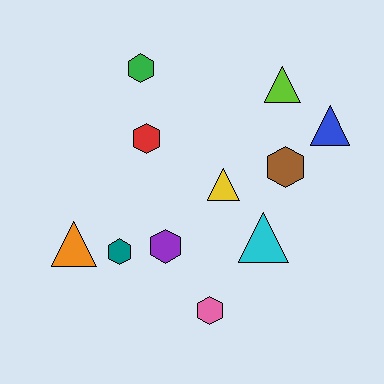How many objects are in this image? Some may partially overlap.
There are 11 objects.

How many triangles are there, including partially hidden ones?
There are 5 triangles.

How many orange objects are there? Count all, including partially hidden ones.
There is 1 orange object.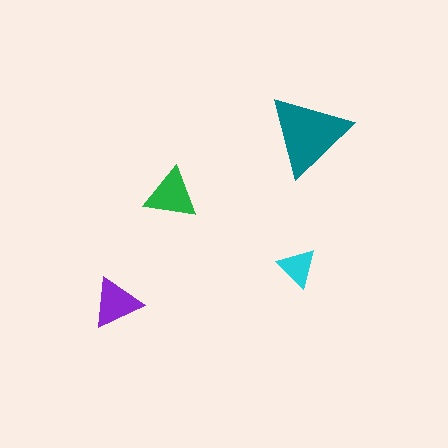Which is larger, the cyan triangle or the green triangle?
The green one.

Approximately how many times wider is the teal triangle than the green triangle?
About 1.5 times wider.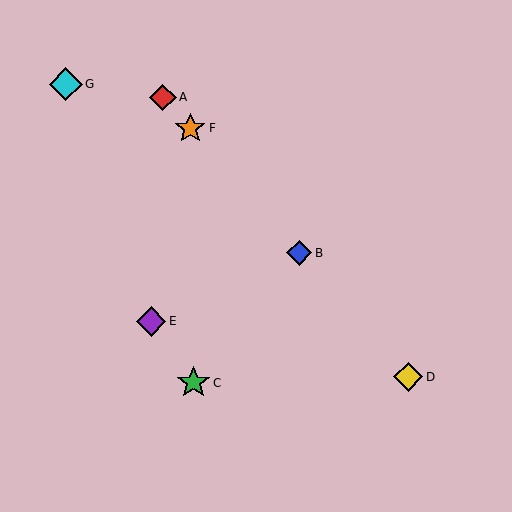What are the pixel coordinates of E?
Object E is at (151, 321).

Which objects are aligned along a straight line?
Objects A, B, D, F are aligned along a straight line.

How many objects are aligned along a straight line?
4 objects (A, B, D, F) are aligned along a straight line.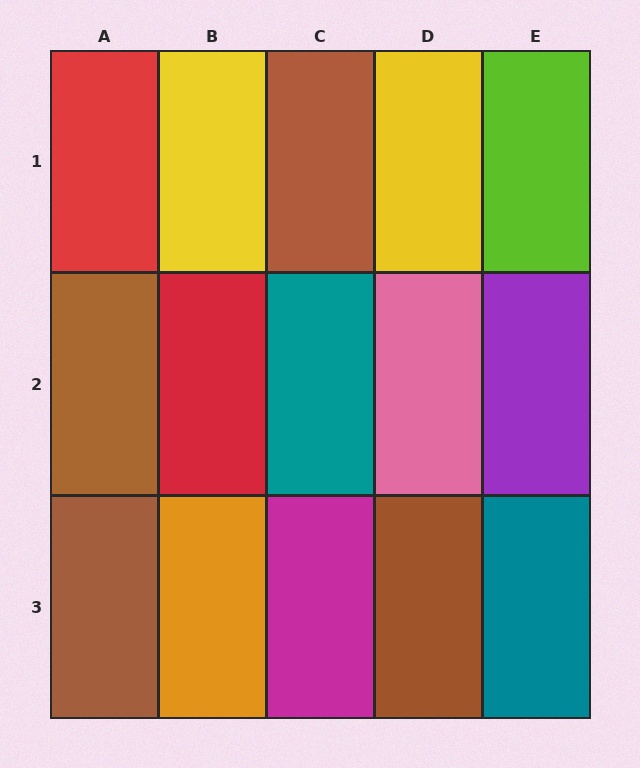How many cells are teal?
2 cells are teal.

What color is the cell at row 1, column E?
Lime.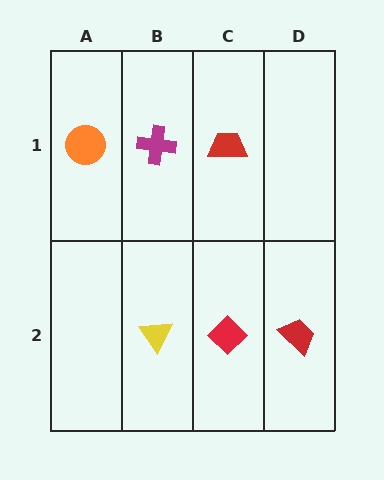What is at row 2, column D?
A red trapezoid.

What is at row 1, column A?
An orange circle.